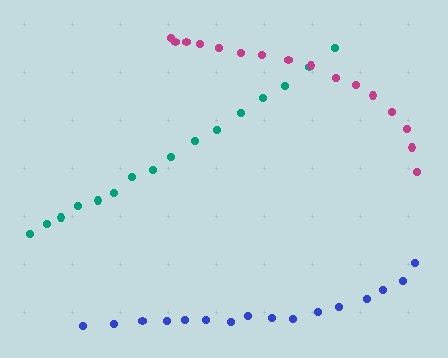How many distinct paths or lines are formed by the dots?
There are 3 distinct paths.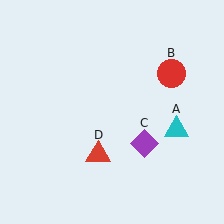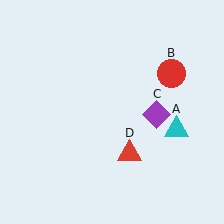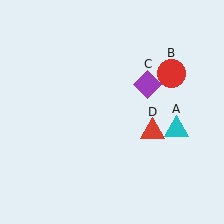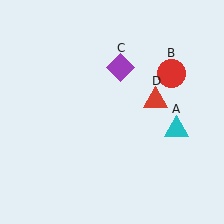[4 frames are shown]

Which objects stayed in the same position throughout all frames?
Cyan triangle (object A) and red circle (object B) remained stationary.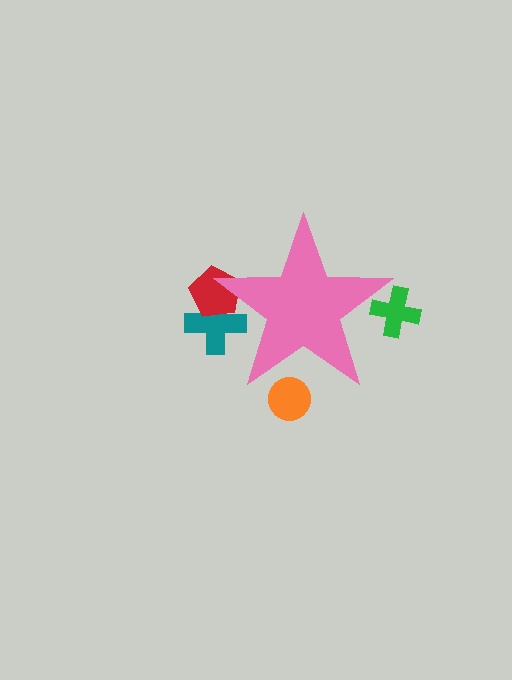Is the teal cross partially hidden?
Yes, the teal cross is partially hidden behind the pink star.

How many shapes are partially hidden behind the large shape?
4 shapes are partially hidden.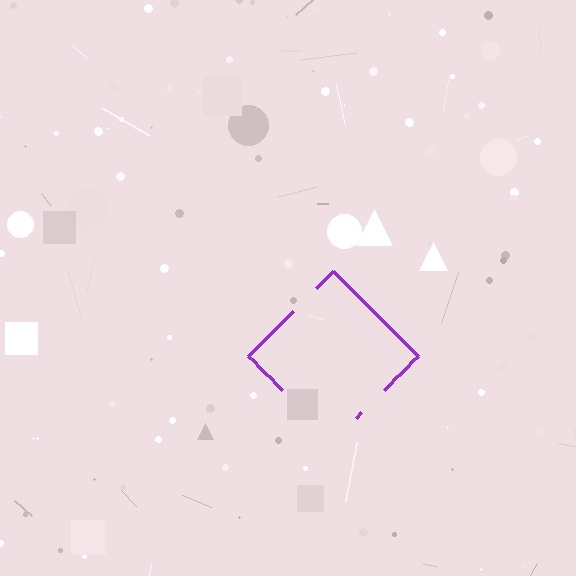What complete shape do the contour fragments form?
The contour fragments form a diamond.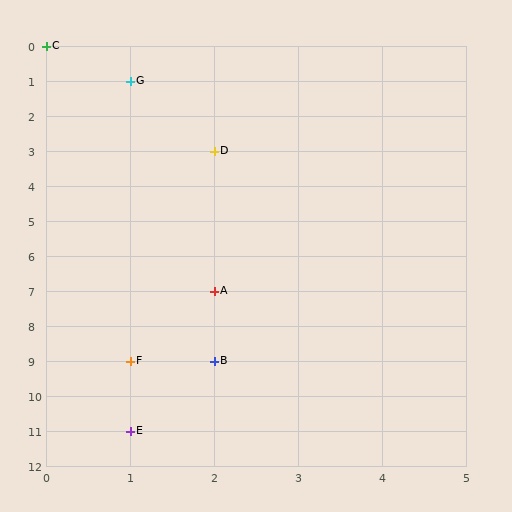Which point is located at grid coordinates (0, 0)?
Point C is at (0, 0).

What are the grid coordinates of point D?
Point D is at grid coordinates (2, 3).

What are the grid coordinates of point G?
Point G is at grid coordinates (1, 1).